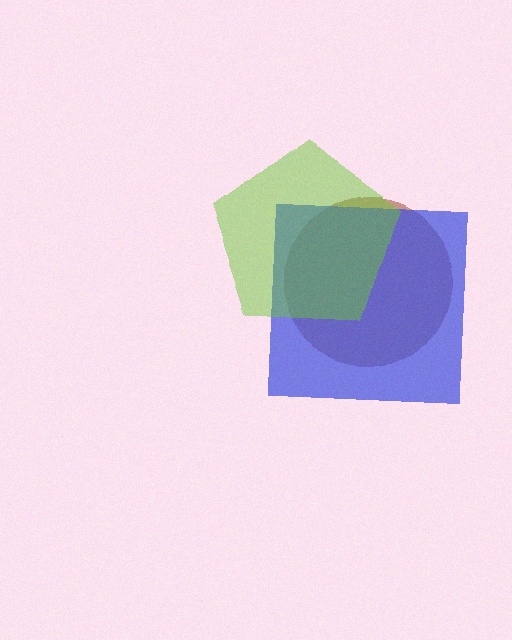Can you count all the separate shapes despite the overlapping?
Yes, there are 3 separate shapes.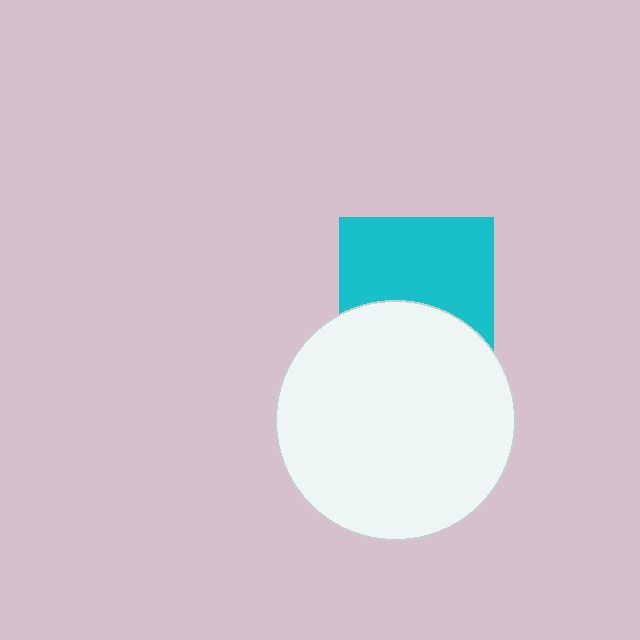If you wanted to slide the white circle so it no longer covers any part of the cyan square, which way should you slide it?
Slide it down — that is the most direct way to separate the two shapes.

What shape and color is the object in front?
The object in front is a white circle.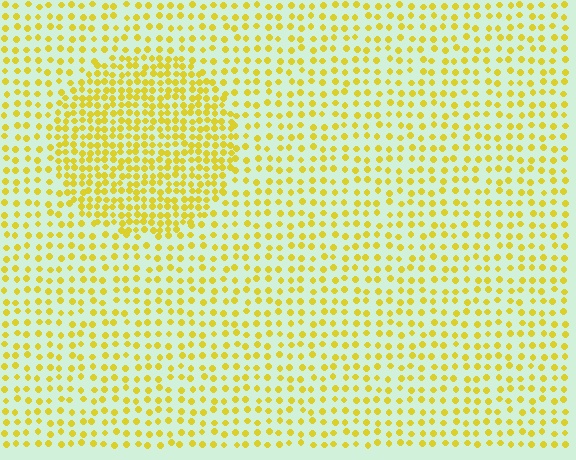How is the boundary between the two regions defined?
The boundary is defined by a change in element density (approximately 2.0x ratio). All elements are the same color, size, and shape.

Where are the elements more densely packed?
The elements are more densely packed inside the circle boundary.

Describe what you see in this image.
The image contains small yellow elements arranged at two different densities. A circle-shaped region is visible where the elements are more densely packed than the surrounding area.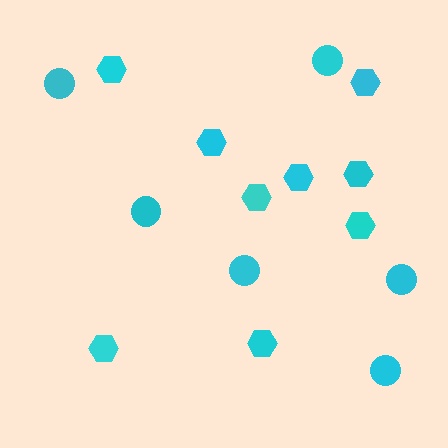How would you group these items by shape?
There are 2 groups: one group of circles (6) and one group of hexagons (9).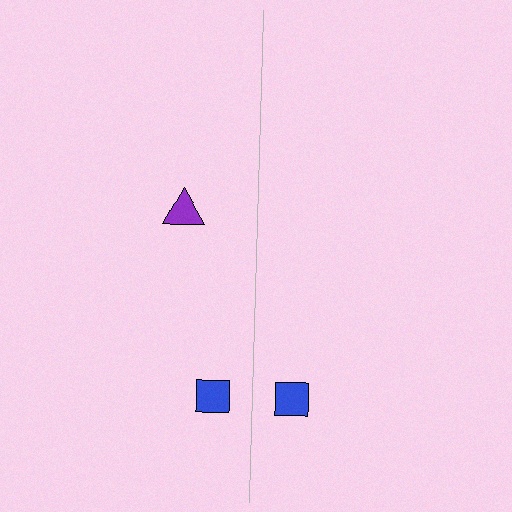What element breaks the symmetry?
A purple triangle is missing from the right side.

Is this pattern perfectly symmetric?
No, the pattern is not perfectly symmetric. A purple triangle is missing from the right side.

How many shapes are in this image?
There are 3 shapes in this image.